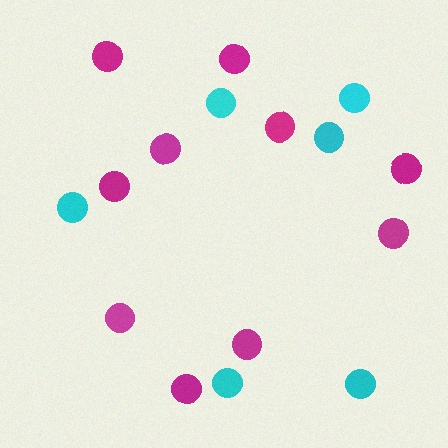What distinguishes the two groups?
There are 2 groups: one group of cyan circles (6) and one group of magenta circles (10).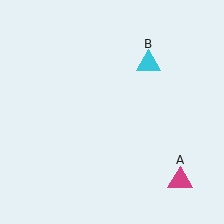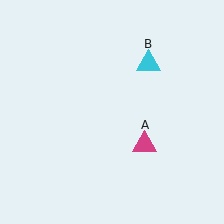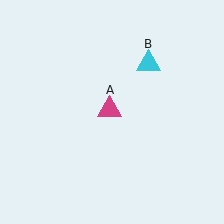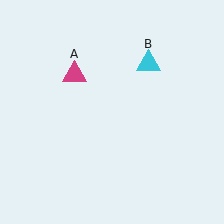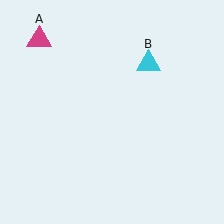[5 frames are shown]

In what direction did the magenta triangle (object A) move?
The magenta triangle (object A) moved up and to the left.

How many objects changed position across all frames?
1 object changed position: magenta triangle (object A).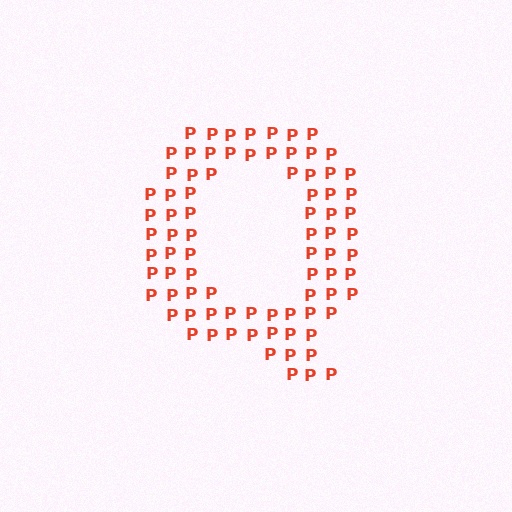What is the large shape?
The large shape is the letter Q.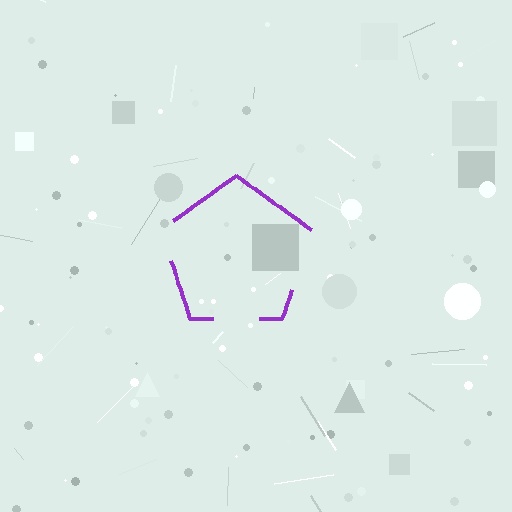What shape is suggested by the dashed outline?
The dashed outline suggests a pentagon.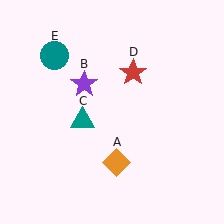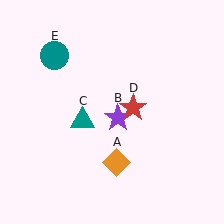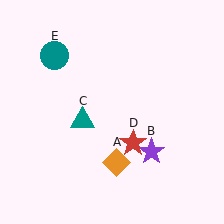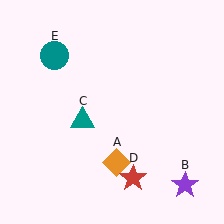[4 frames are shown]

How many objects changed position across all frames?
2 objects changed position: purple star (object B), red star (object D).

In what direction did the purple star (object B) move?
The purple star (object B) moved down and to the right.